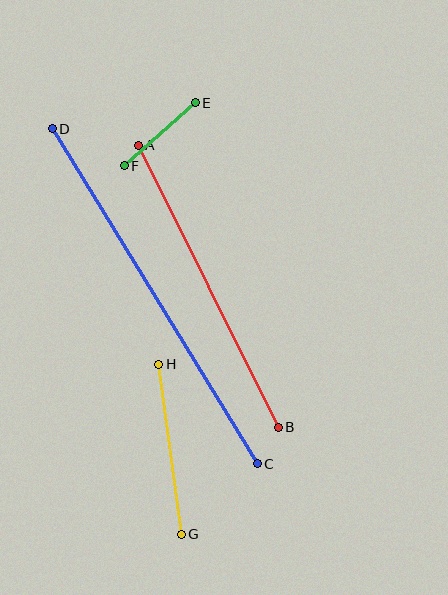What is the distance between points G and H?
The distance is approximately 171 pixels.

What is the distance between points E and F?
The distance is approximately 95 pixels.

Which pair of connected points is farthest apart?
Points C and D are farthest apart.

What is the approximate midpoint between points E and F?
The midpoint is at approximately (160, 134) pixels.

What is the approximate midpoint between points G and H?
The midpoint is at approximately (170, 449) pixels.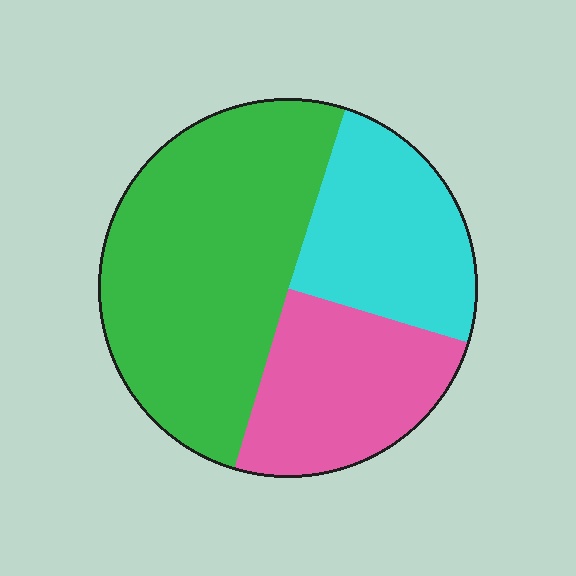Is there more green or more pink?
Green.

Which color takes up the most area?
Green, at roughly 50%.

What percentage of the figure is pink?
Pink takes up about one quarter (1/4) of the figure.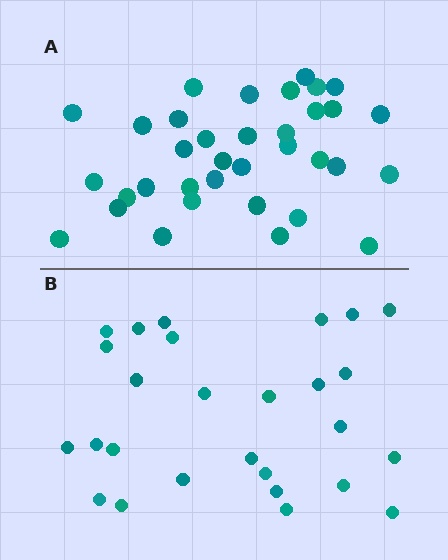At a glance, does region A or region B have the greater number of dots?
Region A (the top region) has more dots.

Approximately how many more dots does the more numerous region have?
Region A has roughly 8 or so more dots than region B.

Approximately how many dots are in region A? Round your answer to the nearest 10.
About 40 dots. (The exact count is 35, which rounds to 40.)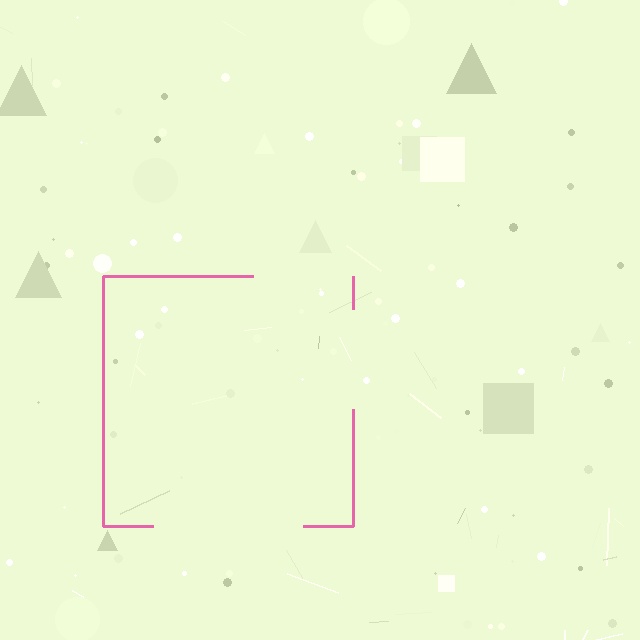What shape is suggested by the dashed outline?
The dashed outline suggests a square.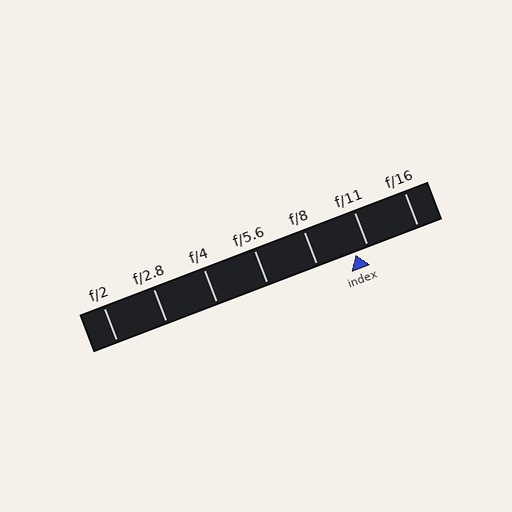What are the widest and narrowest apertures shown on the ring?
The widest aperture shown is f/2 and the narrowest is f/16.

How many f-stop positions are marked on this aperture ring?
There are 7 f-stop positions marked.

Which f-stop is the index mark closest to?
The index mark is closest to f/11.